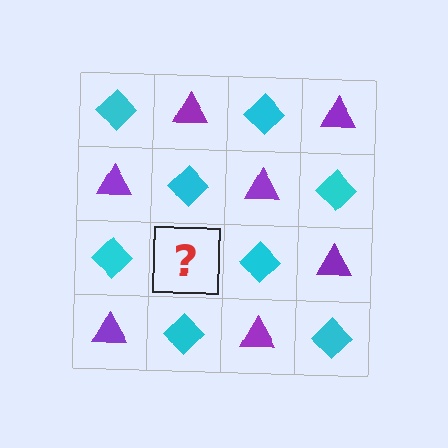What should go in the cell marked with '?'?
The missing cell should contain a purple triangle.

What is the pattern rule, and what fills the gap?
The rule is that it alternates cyan diamond and purple triangle in a checkerboard pattern. The gap should be filled with a purple triangle.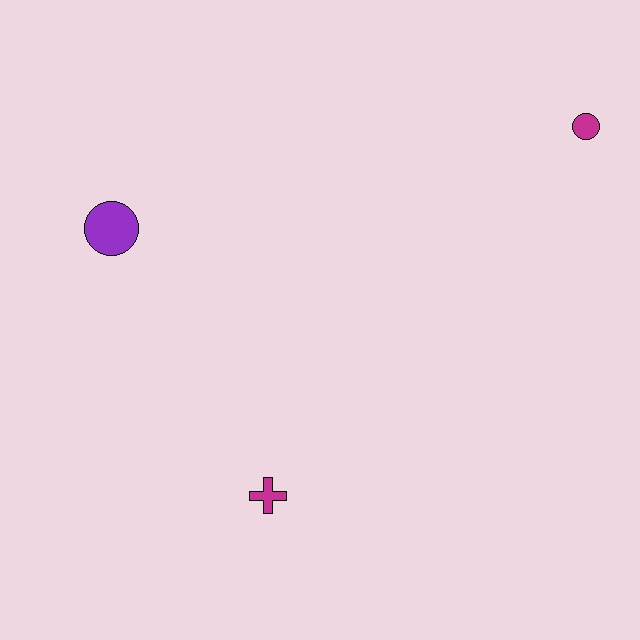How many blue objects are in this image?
There are no blue objects.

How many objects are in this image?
There are 3 objects.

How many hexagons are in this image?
There are no hexagons.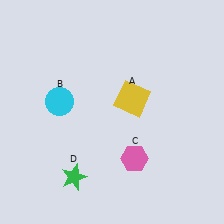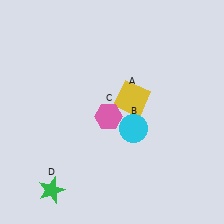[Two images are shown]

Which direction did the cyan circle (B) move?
The cyan circle (B) moved right.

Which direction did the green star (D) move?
The green star (D) moved left.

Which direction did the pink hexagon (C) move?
The pink hexagon (C) moved up.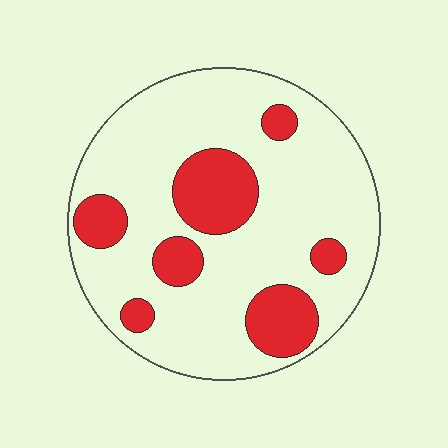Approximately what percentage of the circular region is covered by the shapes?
Approximately 25%.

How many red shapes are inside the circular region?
7.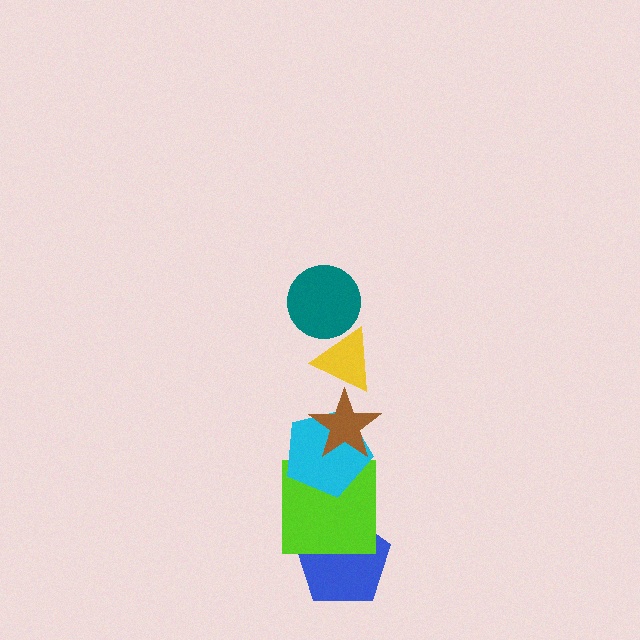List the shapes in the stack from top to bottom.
From top to bottom: the teal circle, the yellow triangle, the brown star, the cyan pentagon, the lime square, the blue pentagon.